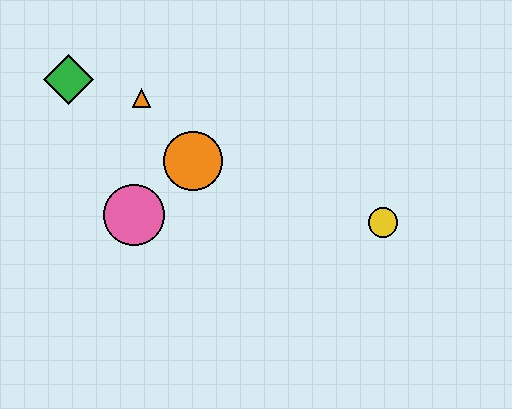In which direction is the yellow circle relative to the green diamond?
The yellow circle is to the right of the green diamond.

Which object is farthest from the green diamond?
The yellow circle is farthest from the green diamond.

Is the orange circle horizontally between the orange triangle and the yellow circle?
Yes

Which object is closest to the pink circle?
The orange circle is closest to the pink circle.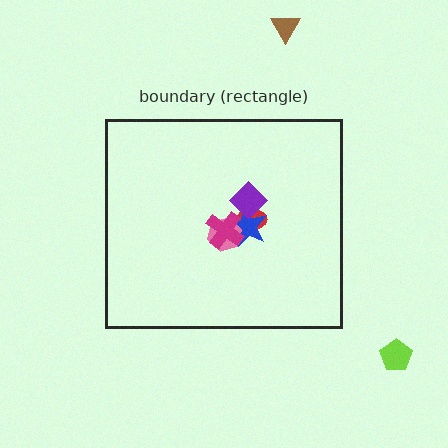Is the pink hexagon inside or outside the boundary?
Inside.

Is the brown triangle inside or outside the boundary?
Outside.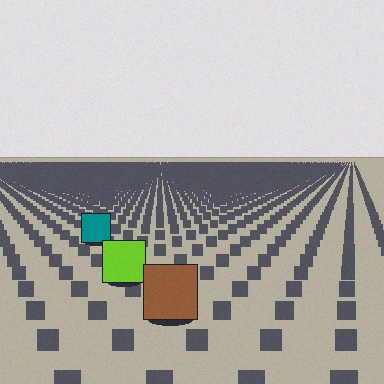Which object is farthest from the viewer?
The teal square is farthest from the viewer. It appears smaller and the ground texture around it is denser.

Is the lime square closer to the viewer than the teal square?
Yes. The lime square is closer — you can tell from the texture gradient: the ground texture is coarser near it.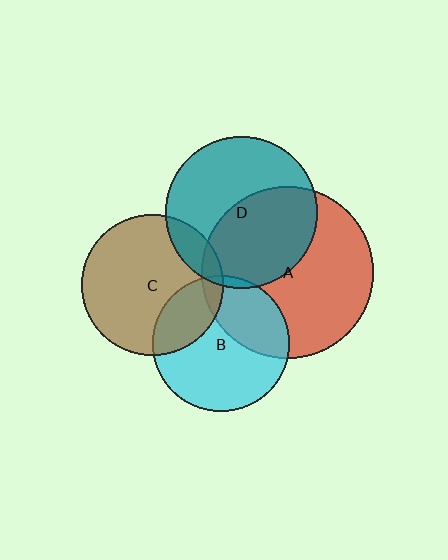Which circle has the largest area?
Circle A (red).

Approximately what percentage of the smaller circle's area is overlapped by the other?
Approximately 25%.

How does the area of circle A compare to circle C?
Approximately 1.5 times.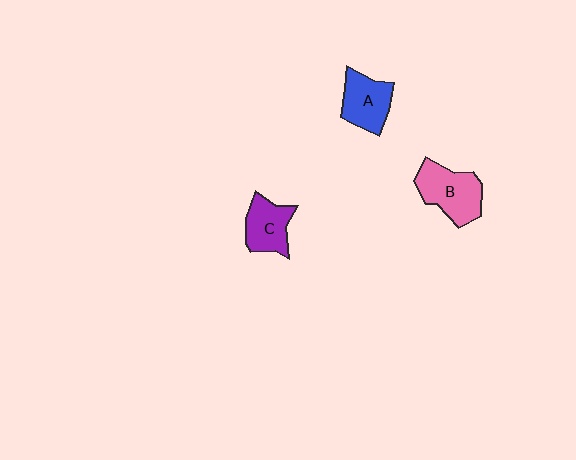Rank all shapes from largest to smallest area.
From largest to smallest: B (pink), A (blue), C (purple).